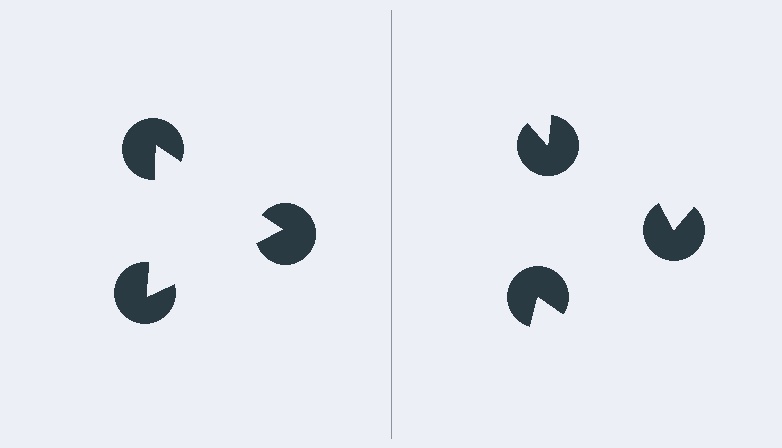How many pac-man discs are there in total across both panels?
6 — 3 on each side.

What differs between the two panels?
The pac-man discs are positioned identically on both sides; only the wedge orientations differ. On the left they align to a triangle; on the right they are misaligned.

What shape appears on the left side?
An illusory triangle.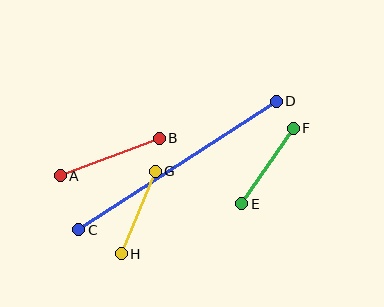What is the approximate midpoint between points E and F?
The midpoint is at approximately (267, 166) pixels.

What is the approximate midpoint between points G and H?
The midpoint is at approximately (138, 212) pixels.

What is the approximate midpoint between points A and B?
The midpoint is at approximately (110, 157) pixels.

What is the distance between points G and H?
The distance is approximately 89 pixels.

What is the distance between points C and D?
The distance is approximately 236 pixels.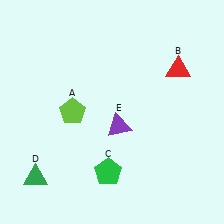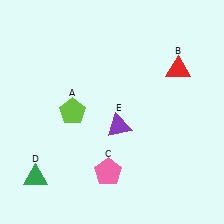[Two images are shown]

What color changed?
The pentagon (C) changed from green in Image 1 to pink in Image 2.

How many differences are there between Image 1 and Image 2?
There is 1 difference between the two images.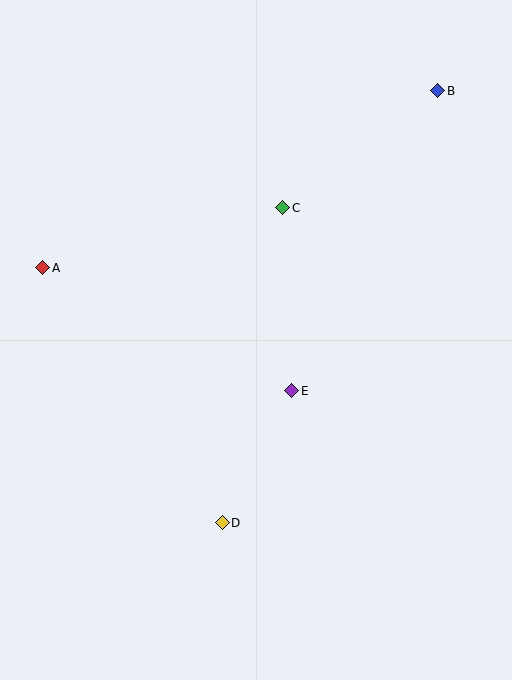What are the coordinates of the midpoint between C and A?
The midpoint between C and A is at (163, 238).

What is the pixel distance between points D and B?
The distance between D and B is 483 pixels.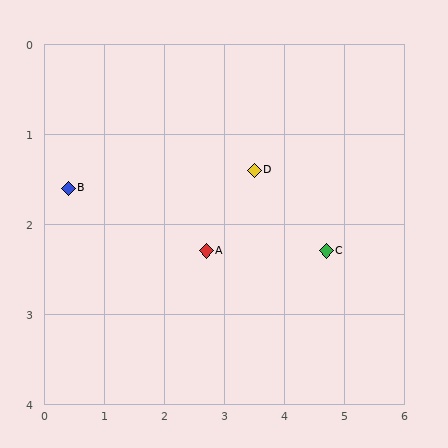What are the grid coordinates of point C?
Point C is at approximately (4.7, 2.3).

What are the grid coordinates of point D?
Point D is at approximately (3.5, 1.4).